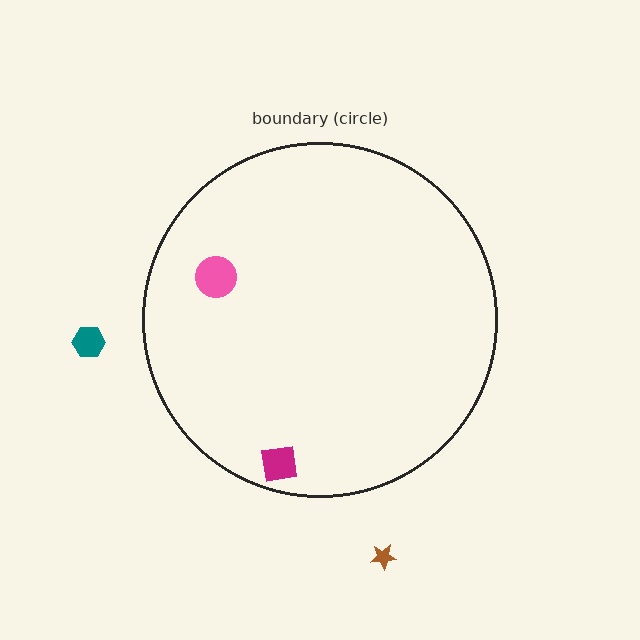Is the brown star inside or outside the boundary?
Outside.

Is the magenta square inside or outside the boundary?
Inside.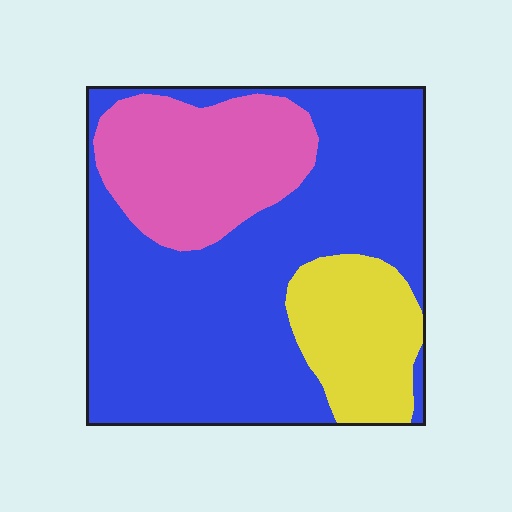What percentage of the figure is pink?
Pink takes up about one quarter (1/4) of the figure.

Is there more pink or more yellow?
Pink.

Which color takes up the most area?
Blue, at roughly 60%.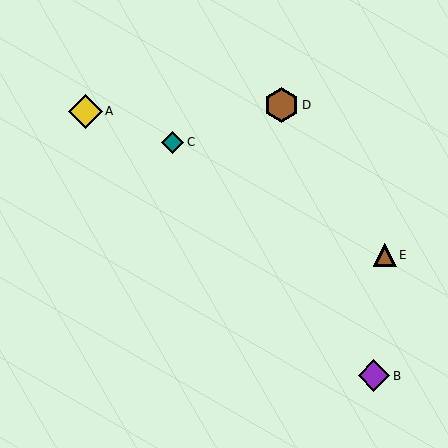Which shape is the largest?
The brown hexagon (labeled D) is the largest.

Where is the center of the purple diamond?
The center of the purple diamond is at (374, 376).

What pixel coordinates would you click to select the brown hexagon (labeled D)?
Click at (281, 105) to select the brown hexagon D.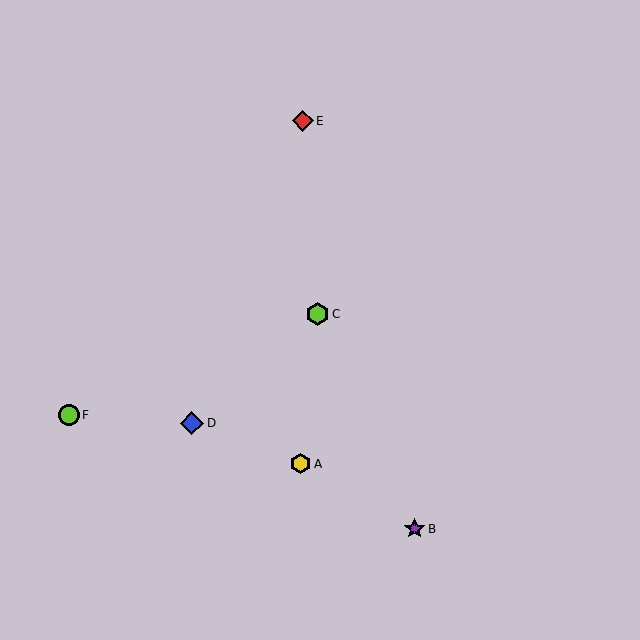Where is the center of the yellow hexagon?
The center of the yellow hexagon is at (301, 464).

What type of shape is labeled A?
Shape A is a yellow hexagon.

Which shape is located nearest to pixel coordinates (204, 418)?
The blue diamond (labeled D) at (192, 423) is nearest to that location.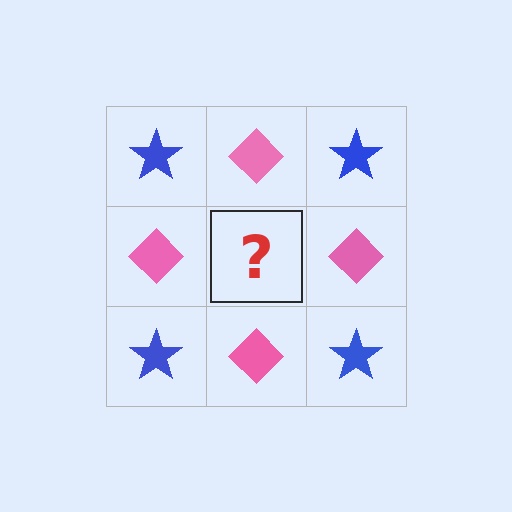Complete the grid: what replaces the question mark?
The question mark should be replaced with a blue star.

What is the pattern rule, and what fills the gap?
The rule is that it alternates blue star and pink diamond in a checkerboard pattern. The gap should be filled with a blue star.